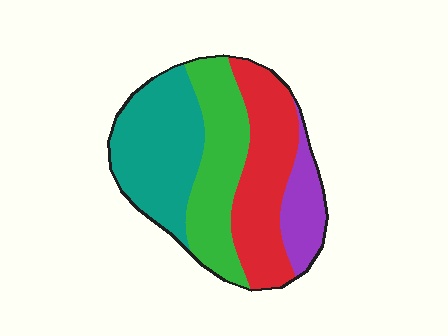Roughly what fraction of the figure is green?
Green takes up about one quarter (1/4) of the figure.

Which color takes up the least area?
Purple, at roughly 10%.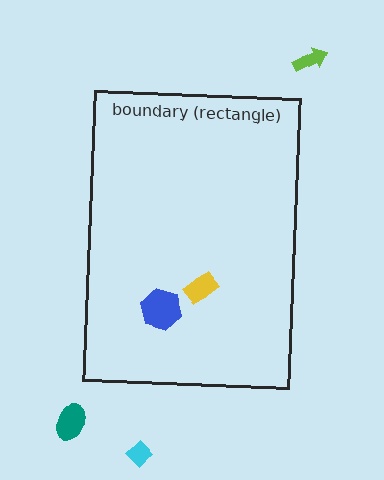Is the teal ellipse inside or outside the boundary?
Outside.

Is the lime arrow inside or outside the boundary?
Outside.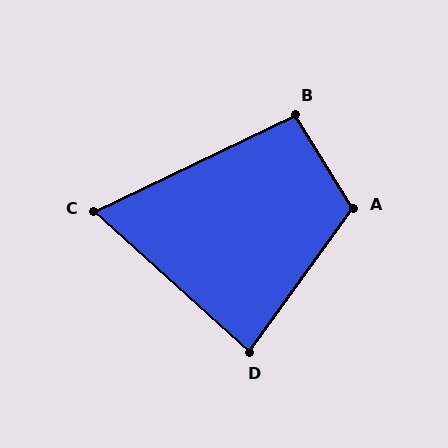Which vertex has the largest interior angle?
A, at approximately 112 degrees.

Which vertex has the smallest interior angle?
C, at approximately 68 degrees.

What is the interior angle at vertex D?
Approximately 84 degrees (acute).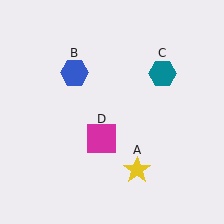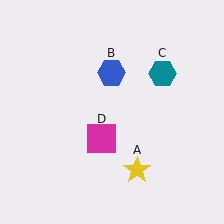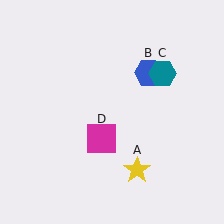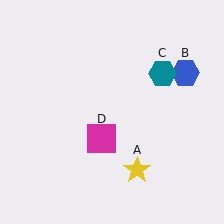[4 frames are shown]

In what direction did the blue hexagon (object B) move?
The blue hexagon (object B) moved right.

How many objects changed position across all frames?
1 object changed position: blue hexagon (object B).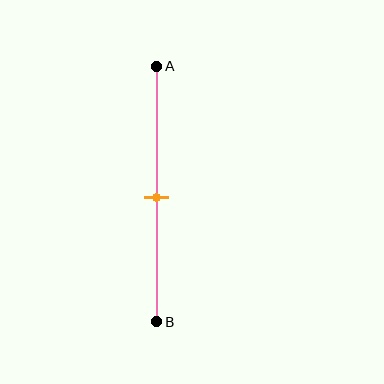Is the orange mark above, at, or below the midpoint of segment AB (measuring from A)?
The orange mark is approximately at the midpoint of segment AB.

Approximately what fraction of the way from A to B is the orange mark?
The orange mark is approximately 50% of the way from A to B.